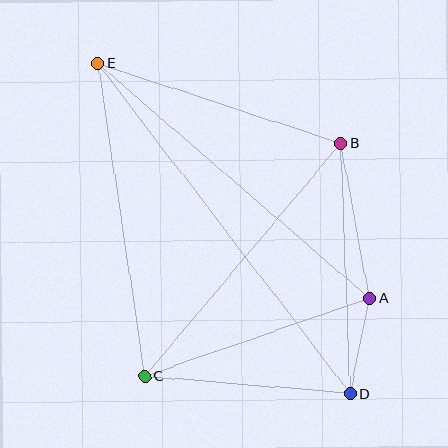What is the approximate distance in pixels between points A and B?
The distance between A and B is approximately 158 pixels.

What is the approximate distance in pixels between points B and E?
The distance between B and E is approximately 255 pixels.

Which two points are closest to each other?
Points A and D are closest to each other.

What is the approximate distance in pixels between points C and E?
The distance between C and E is approximately 316 pixels.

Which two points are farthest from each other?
Points D and E are farthest from each other.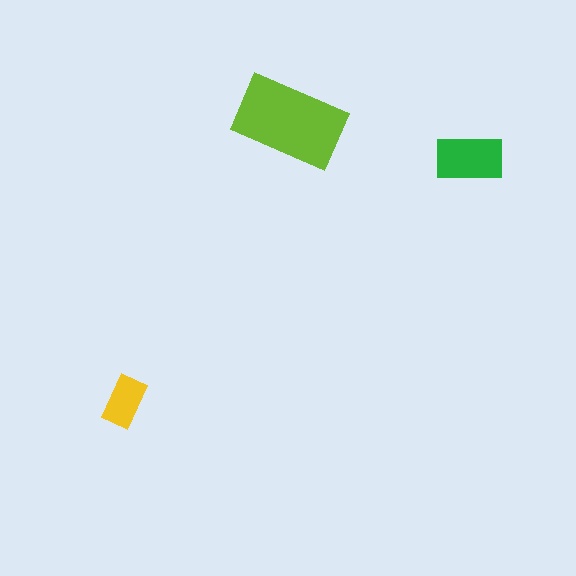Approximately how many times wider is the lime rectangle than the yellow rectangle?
About 2 times wider.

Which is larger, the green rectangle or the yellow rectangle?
The green one.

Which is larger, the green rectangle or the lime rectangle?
The lime one.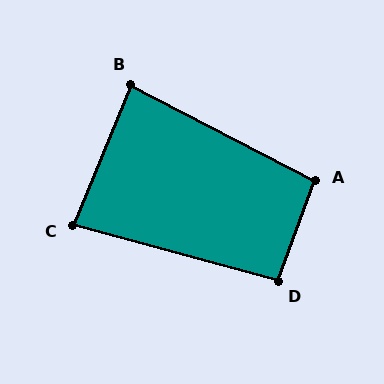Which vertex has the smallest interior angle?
C, at approximately 83 degrees.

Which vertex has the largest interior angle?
A, at approximately 97 degrees.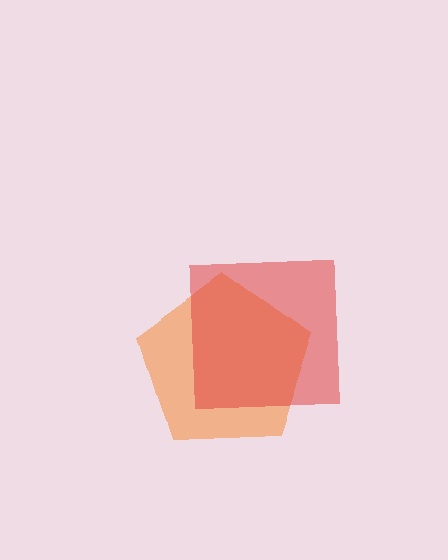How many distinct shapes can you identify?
There are 2 distinct shapes: an orange pentagon, a red square.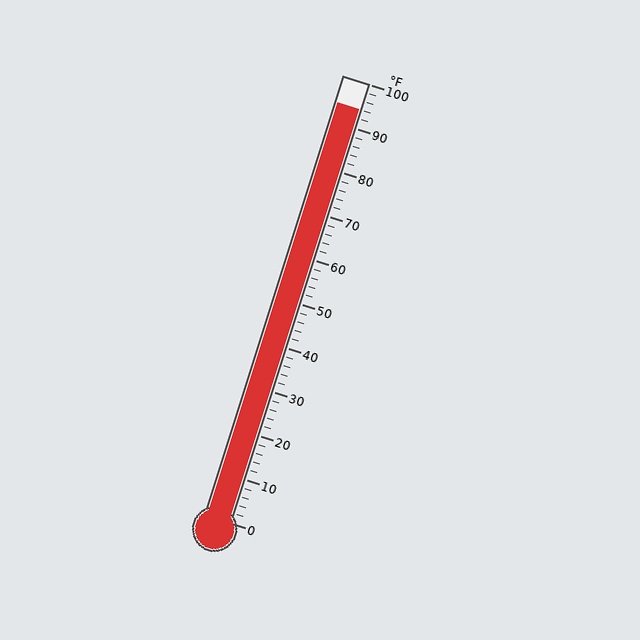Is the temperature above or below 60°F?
The temperature is above 60°F.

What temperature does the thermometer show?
The thermometer shows approximately 94°F.